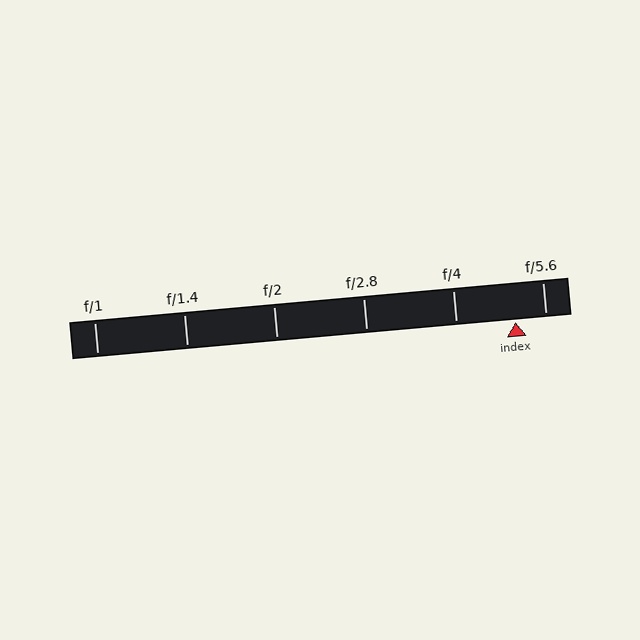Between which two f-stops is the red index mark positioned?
The index mark is between f/4 and f/5.6.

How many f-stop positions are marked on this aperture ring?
There are 6 f-stop positions marked.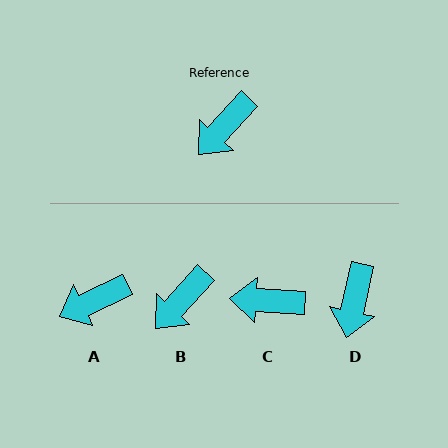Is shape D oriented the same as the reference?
No, it is off by about 30 degrees.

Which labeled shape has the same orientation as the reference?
B.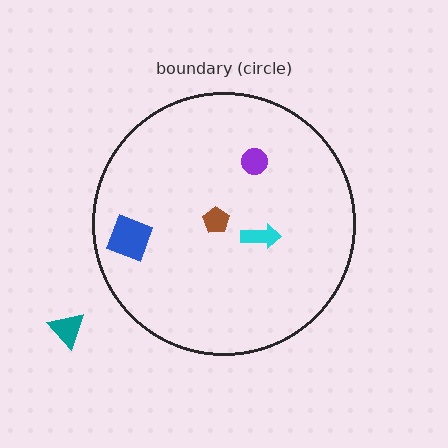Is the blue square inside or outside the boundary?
Inside.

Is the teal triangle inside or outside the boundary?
Outside.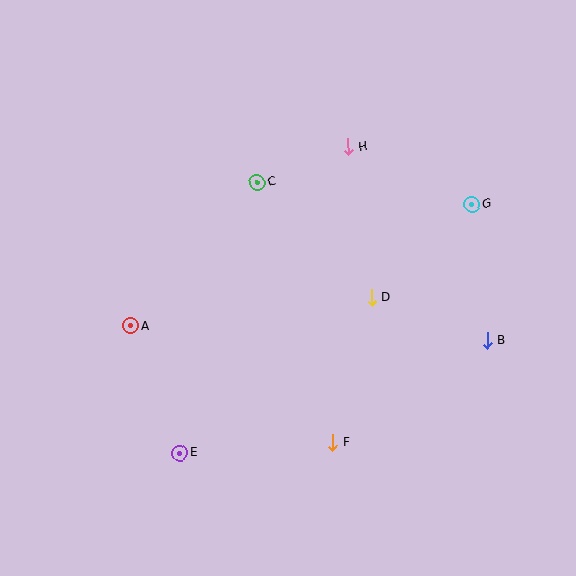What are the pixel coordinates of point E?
Point E is at (180, 453).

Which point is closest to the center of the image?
Point D at (372, 298) is closest to the center.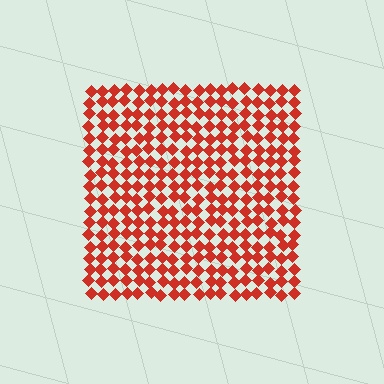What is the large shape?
The large shape is a square.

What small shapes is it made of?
It is made of small diamonds.